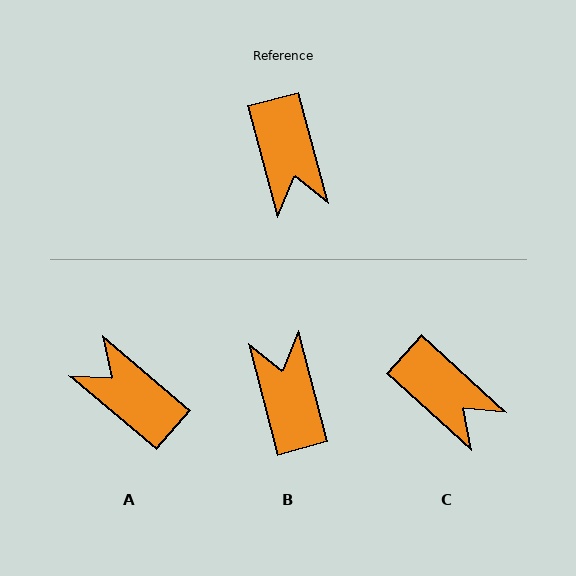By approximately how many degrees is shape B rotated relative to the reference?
Approximately 180 degrees counter-clockwise.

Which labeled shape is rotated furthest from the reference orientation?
B, about 180 degrees away.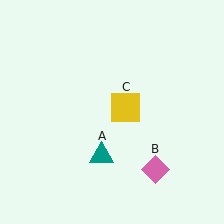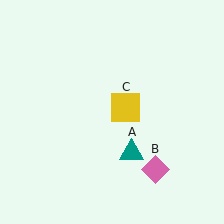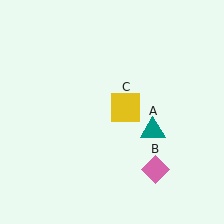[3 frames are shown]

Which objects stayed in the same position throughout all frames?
Pink diamond (object B) and yellow square (object C) remained stationary.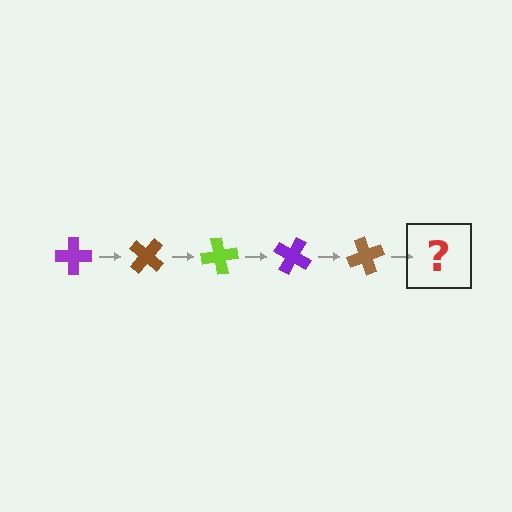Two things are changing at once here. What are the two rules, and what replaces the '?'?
The two rules are that it rotates 40 degrees each step and the color cycles through purple, brown, and lime. The '?' should be a lime cross, rotated 200 degrees from the start.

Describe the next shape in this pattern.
It should be a lime cross, rotated 200 degrees from the start.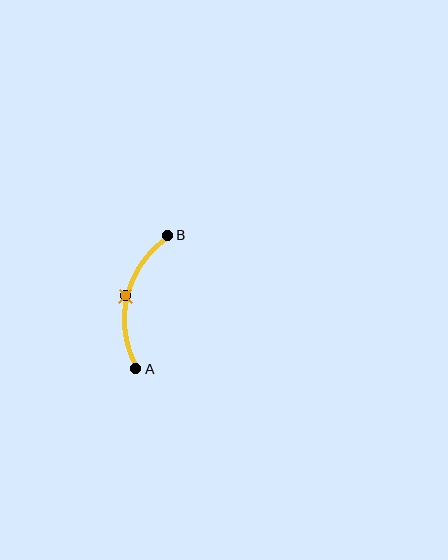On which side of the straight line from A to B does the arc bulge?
The arc bulges to the left of the straight line connecting A and B.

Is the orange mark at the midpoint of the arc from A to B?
Yes. The orange mark lies on the arc at equal arc-length from both A and B — it is the arc midpoint.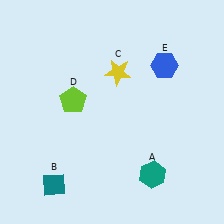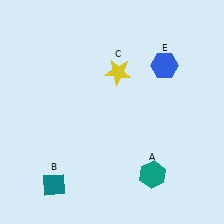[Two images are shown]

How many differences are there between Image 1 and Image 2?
There is 1 difference between the two images.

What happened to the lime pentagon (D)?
The lime pentagon (D) was removed in Image 2. It was in the top-left area of Image 1.